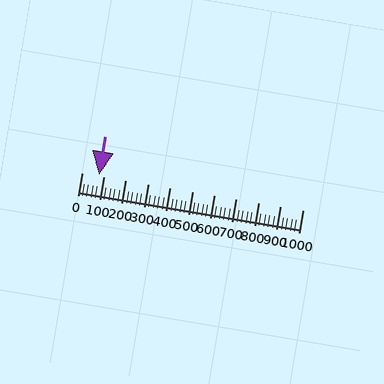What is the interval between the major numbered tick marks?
The major tick marks are spaced 100 units apart.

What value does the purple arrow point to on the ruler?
The purple arrow points to approximately 78.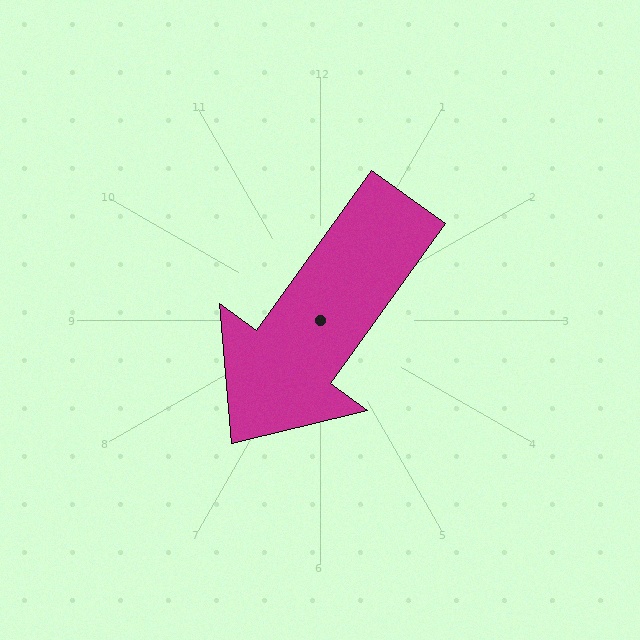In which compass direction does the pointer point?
Southwest.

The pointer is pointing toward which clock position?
Roughly 7 o'clock.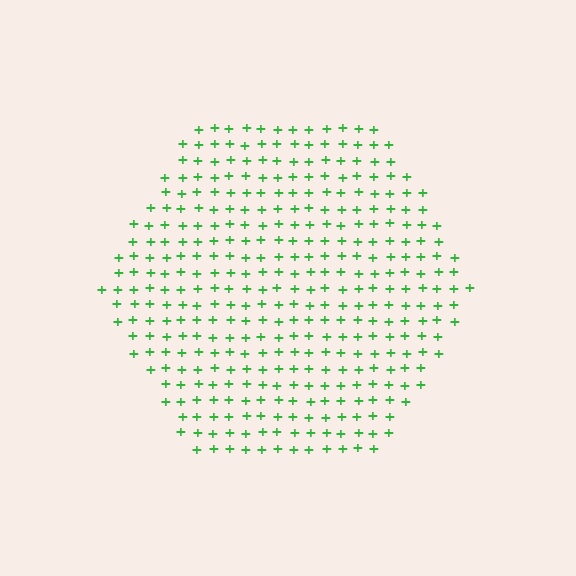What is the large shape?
The large shape is a hexagon.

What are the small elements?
The small elements are plus signs.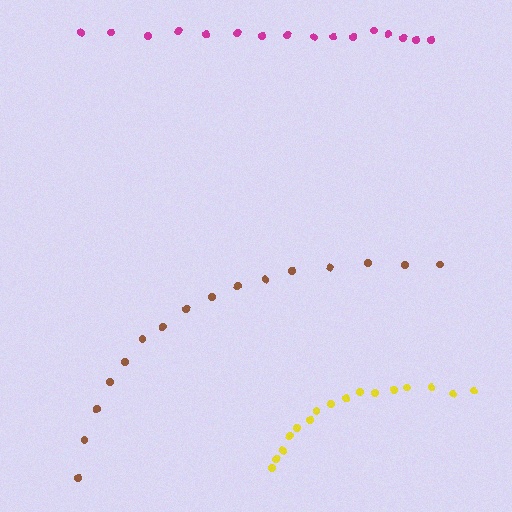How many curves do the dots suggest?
There are 3 distinct paths.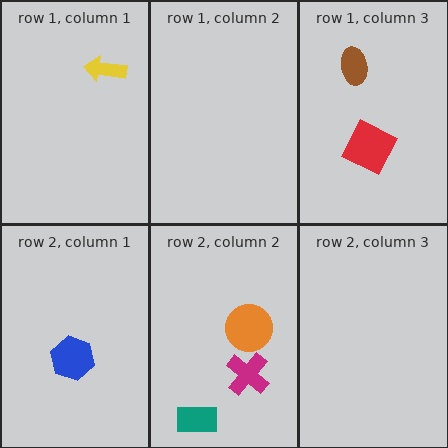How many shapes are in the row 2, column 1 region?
1.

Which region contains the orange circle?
The row 2, column 2 region.